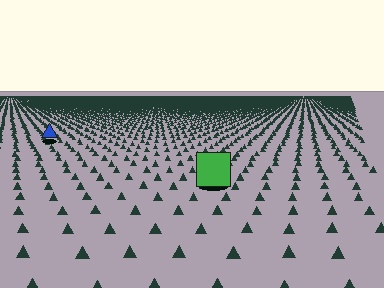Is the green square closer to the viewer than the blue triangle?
Yes. The green square is closer — you can tell from the texture gradient: the ground texture is coarser near it.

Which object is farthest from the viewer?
The blue triangle is farthest from the viewer. It appears smaller and the ground texture around it is denser.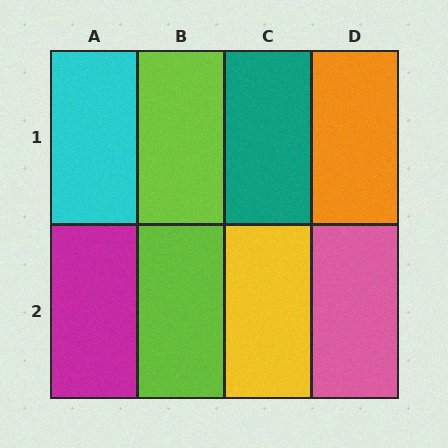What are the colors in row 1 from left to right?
Cyan, lime, teal, orange.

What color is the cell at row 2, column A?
Magenta.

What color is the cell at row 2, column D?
Pink.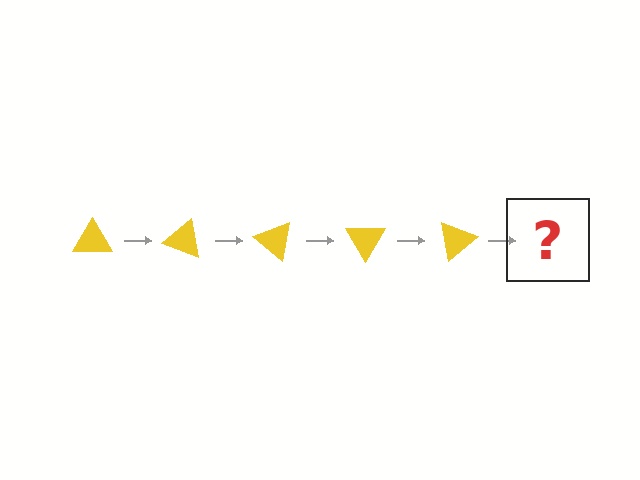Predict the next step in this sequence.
The next step is a yellow triangle rotated 100 degrees.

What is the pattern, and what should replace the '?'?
The pattern is that the triangle rotates 20 degrees each step. The '?' should be a yellow triangle rotated 100 degrees.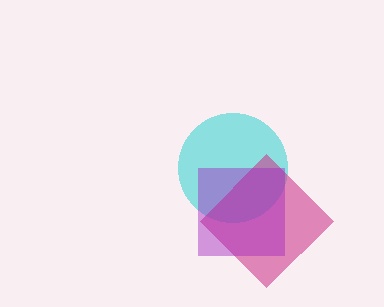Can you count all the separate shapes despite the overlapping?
Yes, there are 3 separate shapes.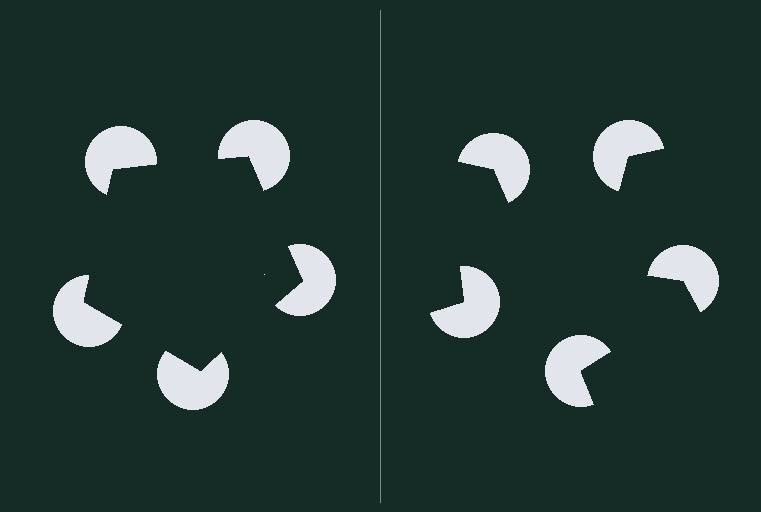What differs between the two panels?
The pac-man discs are positioned identically on both sides; only the wedge orientations differ. On the left they align to a pentagon; on the right they are misaligned.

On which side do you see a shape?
An illusory pentagon appears on the left side. On the right side the wedge cuts are rotated, so no coherent shape forms.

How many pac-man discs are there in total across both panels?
10 — 5 on each side.